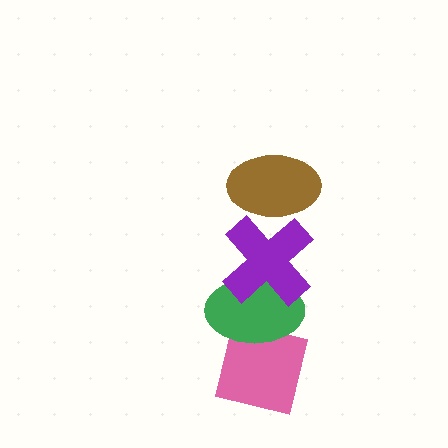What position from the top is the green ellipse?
The green ellipse is 3rd from the top.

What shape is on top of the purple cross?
The brown ellipse is on top of the purple cross.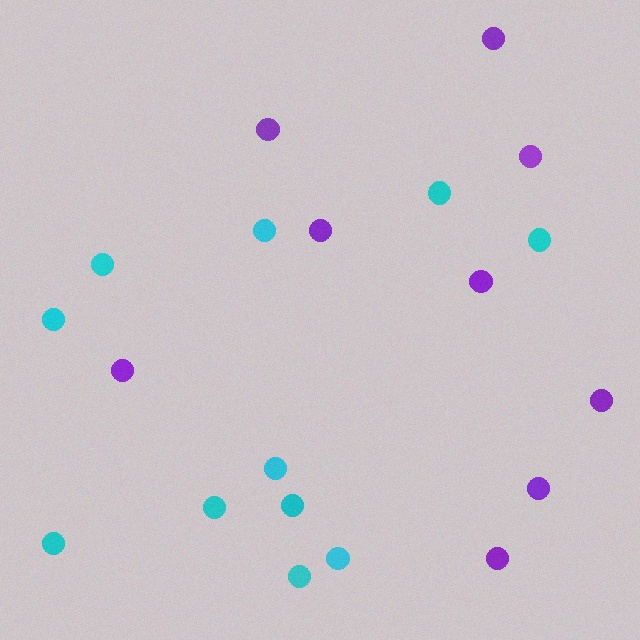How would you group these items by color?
There are 2 groups: one group of purple circles (9) and one group of cyan circles (11).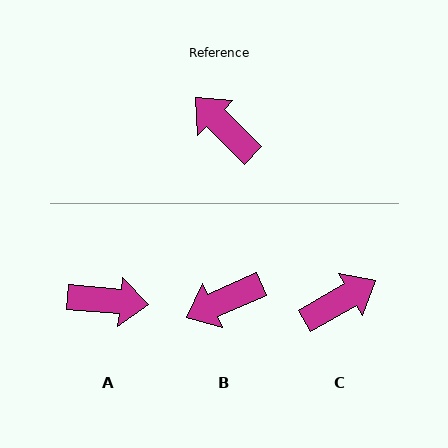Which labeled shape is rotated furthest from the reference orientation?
A, about 140 degrees away.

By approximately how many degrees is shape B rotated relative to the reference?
Approximately 69 degrees counter-clockwise.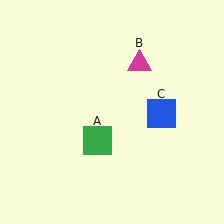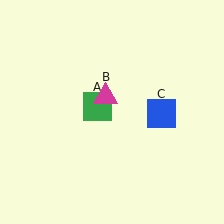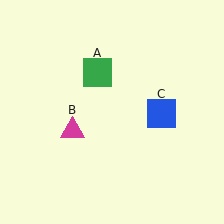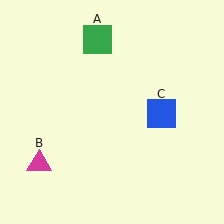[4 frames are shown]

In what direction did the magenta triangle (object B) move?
The magenta triangle (object B) moved down and to the left.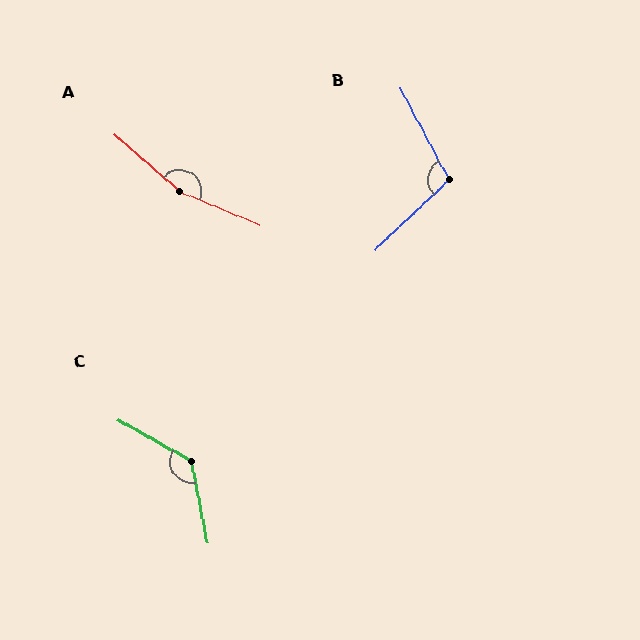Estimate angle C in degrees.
Approximately 131 degrees.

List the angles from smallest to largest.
B (106°), C (131°), A (161°).